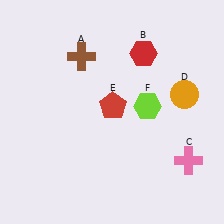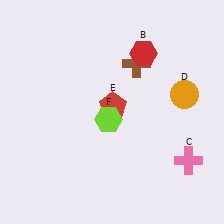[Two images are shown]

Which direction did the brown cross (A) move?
The brown cross (A) moved right.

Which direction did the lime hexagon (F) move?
The lime hexagon (F) moved left.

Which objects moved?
The objects that moved are: the brown cross (A), the lime hexagon (F).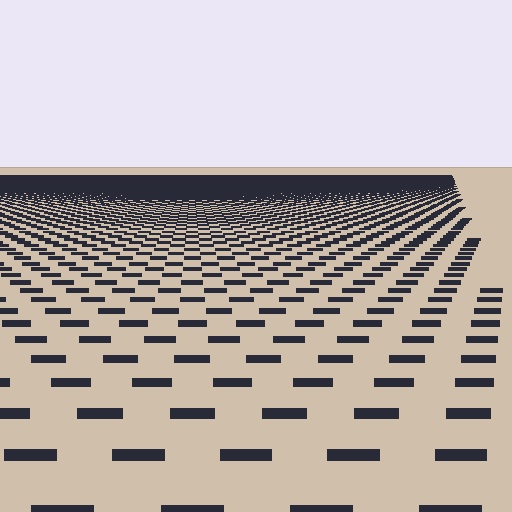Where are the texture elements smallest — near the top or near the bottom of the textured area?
Near the top.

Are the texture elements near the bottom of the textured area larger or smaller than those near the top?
Larger. Near the bottom, elements are closer to the viewer and appear at a bigger on-screen size.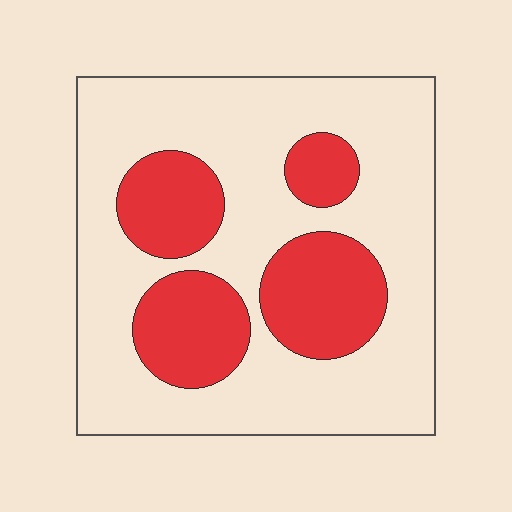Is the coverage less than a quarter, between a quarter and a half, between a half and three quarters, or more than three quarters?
Between a quarter and a half.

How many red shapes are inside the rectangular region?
4.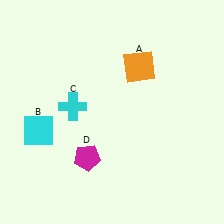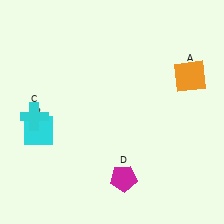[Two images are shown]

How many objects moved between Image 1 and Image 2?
3 objects moved between the two images.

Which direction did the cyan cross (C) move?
The cyan cross (C) moved left.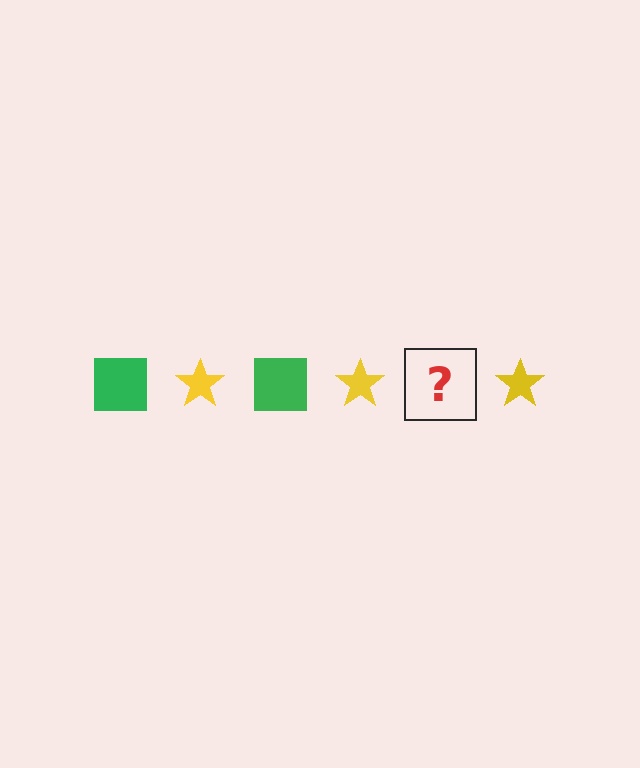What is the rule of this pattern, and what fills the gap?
The rule is that the pattern alternates between green square and yellow star. The gap should be filled with a green square.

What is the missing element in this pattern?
The missing element is a green square.